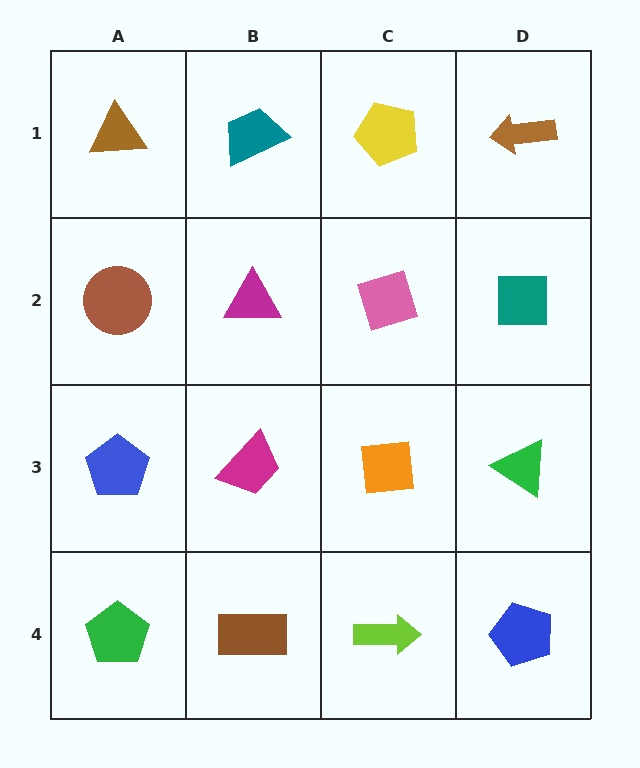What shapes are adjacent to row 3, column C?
A pink diamond (row 2, column C), a lime arrow (row 4, column C), a magenta trapezoid (row 3, column B), a green triangle (row 3, column D).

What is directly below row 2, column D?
A green triangle.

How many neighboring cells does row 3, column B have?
4.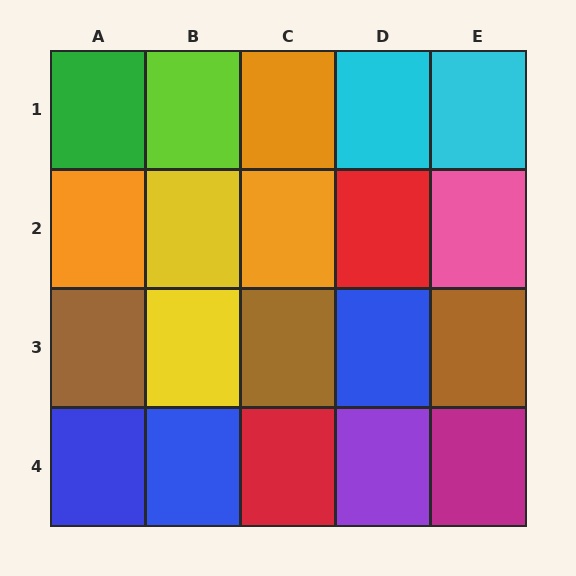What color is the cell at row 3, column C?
Brown.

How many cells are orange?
3 cells are orange.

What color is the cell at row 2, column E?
Pink.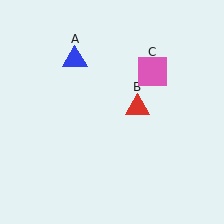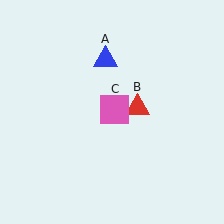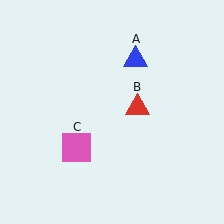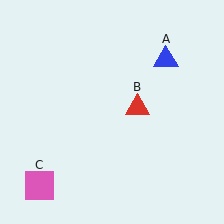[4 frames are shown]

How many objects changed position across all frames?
2 objects changed position: blue triangle (object A), pink square (object C).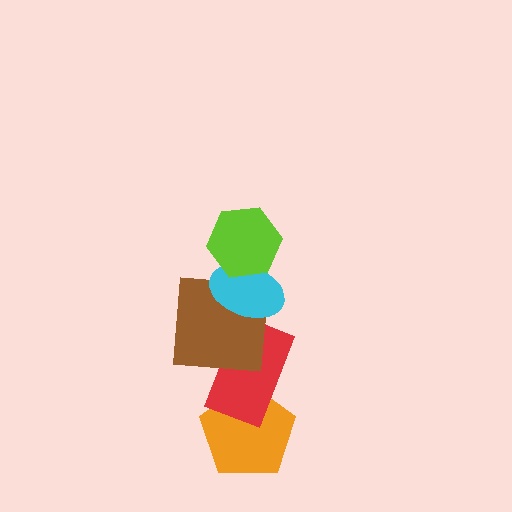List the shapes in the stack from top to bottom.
From top to bottom: the lime hexagon, the cyan ellipse, the brown square, the red rectangle, the orange pentagon.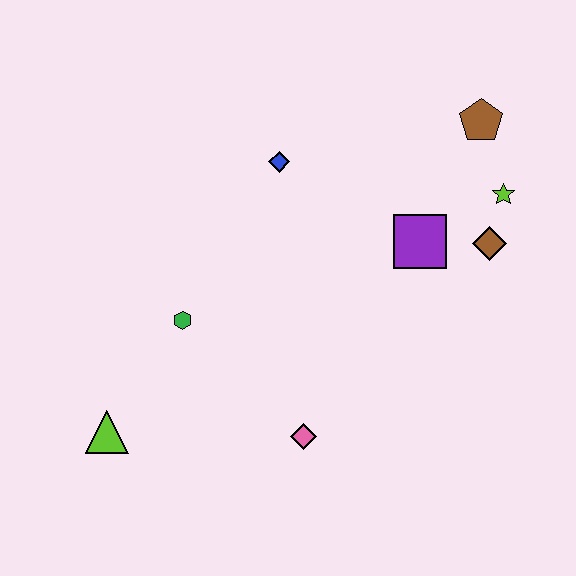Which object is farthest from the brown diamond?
The lime triangle is farthest from the brown diamond.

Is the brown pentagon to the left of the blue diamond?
No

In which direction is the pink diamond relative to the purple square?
The pink diamond is below the purple square.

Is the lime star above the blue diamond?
No